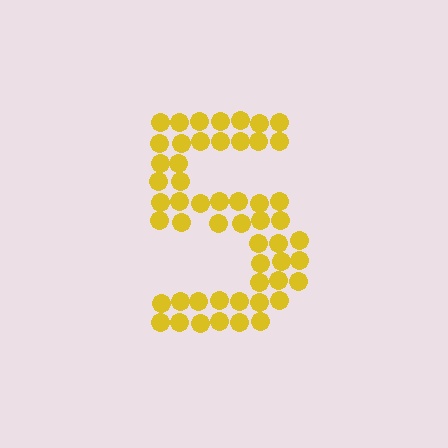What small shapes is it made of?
It is made of small circles.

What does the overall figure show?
The overall figure shows the digit 5.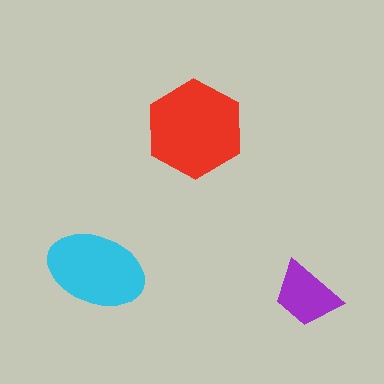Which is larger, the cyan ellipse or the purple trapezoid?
The cyan ellipse.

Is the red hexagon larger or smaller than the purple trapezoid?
Larger.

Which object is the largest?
The red hexagon.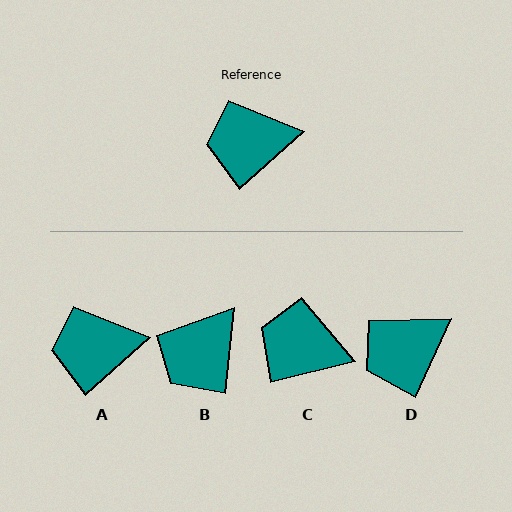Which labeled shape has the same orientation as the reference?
A.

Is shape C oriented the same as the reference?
No, it is off by about 27 degrees.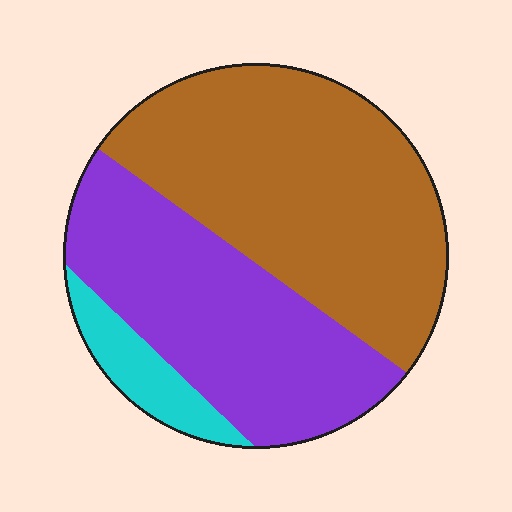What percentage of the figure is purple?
Purple takes up about two fifths (2/5) of the figure.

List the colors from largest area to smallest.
From largest to smallest: brown, purple, cyan.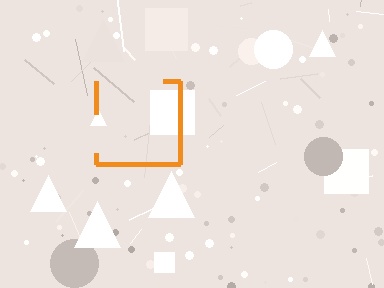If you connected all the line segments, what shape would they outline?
They would outline a square.